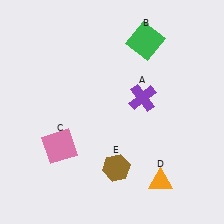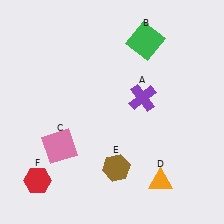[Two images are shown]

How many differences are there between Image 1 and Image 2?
There is 1 difference between the two images.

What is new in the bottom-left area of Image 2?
A red hexagon (F) was added in the bottom-left area of Image 2.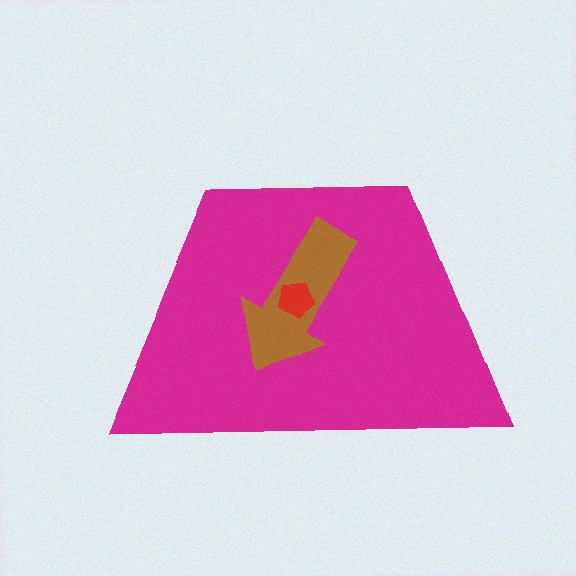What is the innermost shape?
The red pentagon.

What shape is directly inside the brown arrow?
The red pentagon.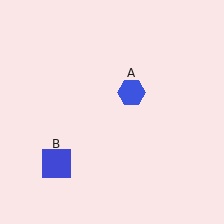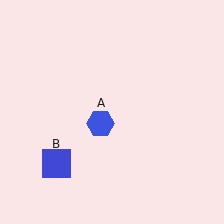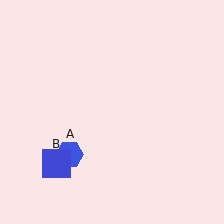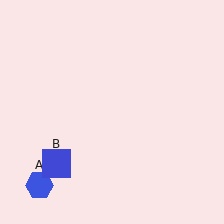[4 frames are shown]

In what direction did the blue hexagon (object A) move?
The blue hexagon (object A) moved down and to the left.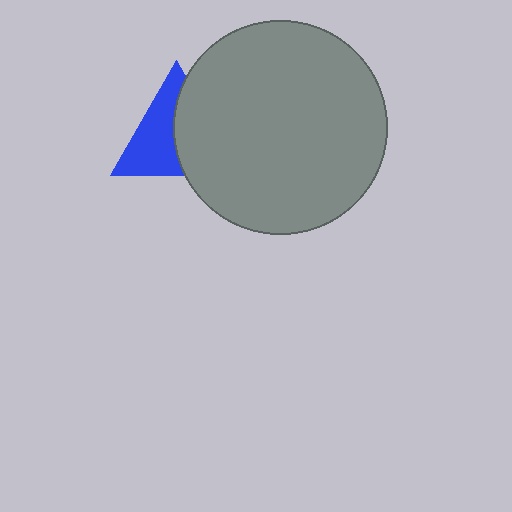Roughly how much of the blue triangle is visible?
About half of it is visible (roughly 52%).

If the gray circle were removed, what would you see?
You would see the complete blue triangle.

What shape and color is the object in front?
The object in front is a gray circle.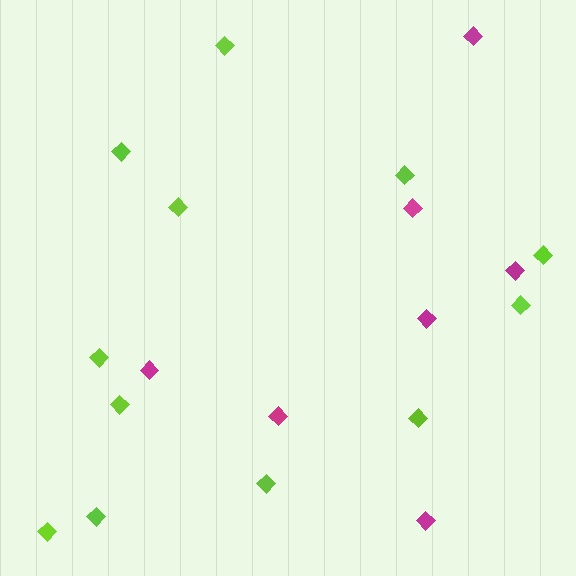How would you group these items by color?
There are 2 groups: one group of magenta diamonds (7) and one group of lime diamonds (12).